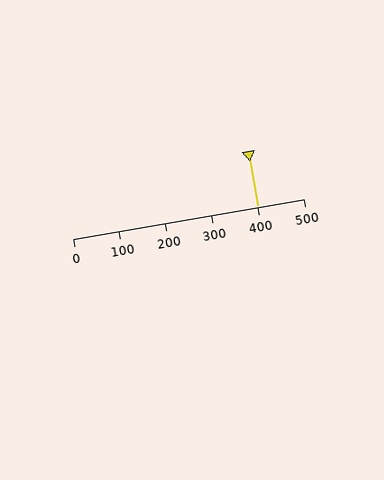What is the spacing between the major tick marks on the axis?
The major ticks are spaced 100 apart.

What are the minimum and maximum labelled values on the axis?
The axis runs from 0 to 500.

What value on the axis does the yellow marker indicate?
The marker indicates approximately 400.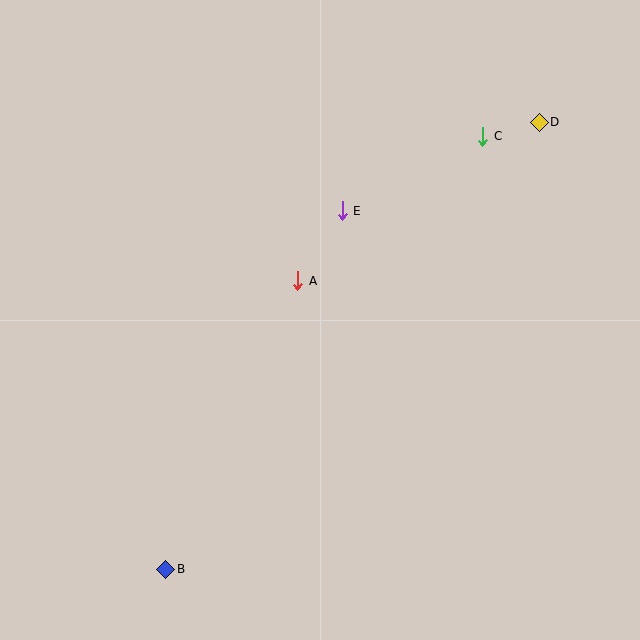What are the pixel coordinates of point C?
Point C is at (483, 136).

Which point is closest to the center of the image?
Point A at (298, 281) is closest to the center.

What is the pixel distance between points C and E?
The distance between C and E is 159 pixels.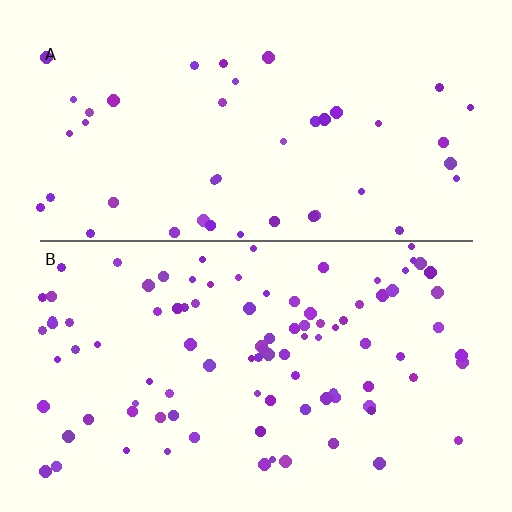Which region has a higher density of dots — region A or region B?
B (the bottom).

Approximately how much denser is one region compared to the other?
Approximately 2.2× — region B over region A.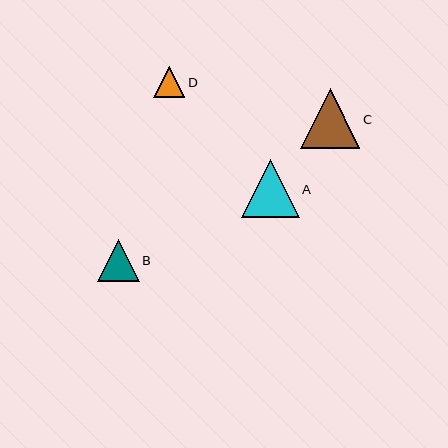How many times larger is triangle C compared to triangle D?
Triangle C is approximately 1.9 times the size of triangle D.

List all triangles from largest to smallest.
From largest to smallest: C, A, B, D.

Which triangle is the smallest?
Triangle D is the smallest with a size of approximately 32 pixels.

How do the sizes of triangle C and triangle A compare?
Triangle C and triangle A are approximately the same size.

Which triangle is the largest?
Triangle C is the largest with a size of approximately 60 pixels.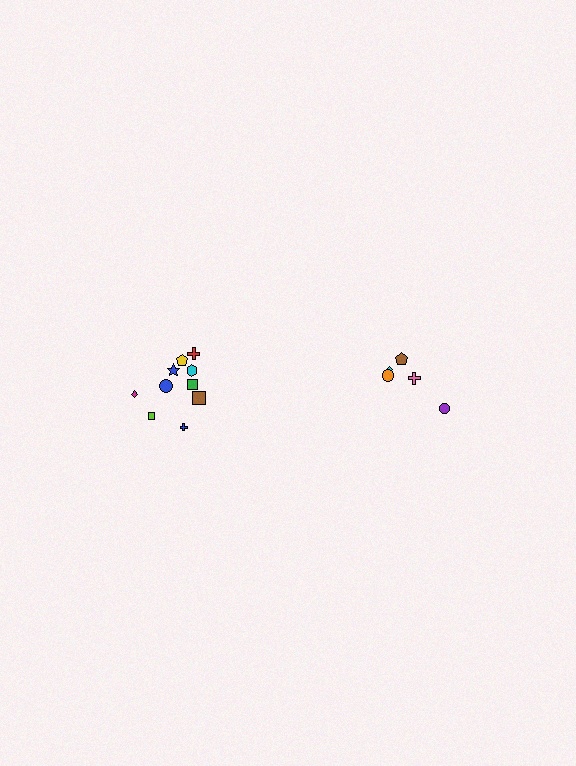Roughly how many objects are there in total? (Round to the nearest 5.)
Roughly 15 objects in total.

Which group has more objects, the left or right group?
The left group.